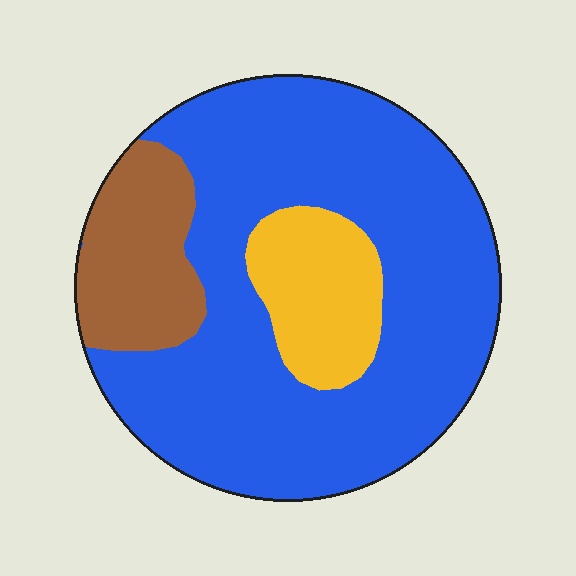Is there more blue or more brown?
Blue.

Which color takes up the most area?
Blue, at roughly 70%.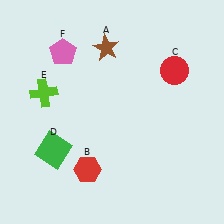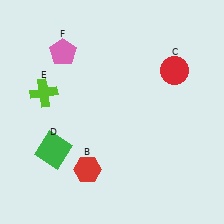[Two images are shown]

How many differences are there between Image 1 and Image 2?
There is 1 difference between the two images.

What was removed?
The brown star (A) was removed in Image 2.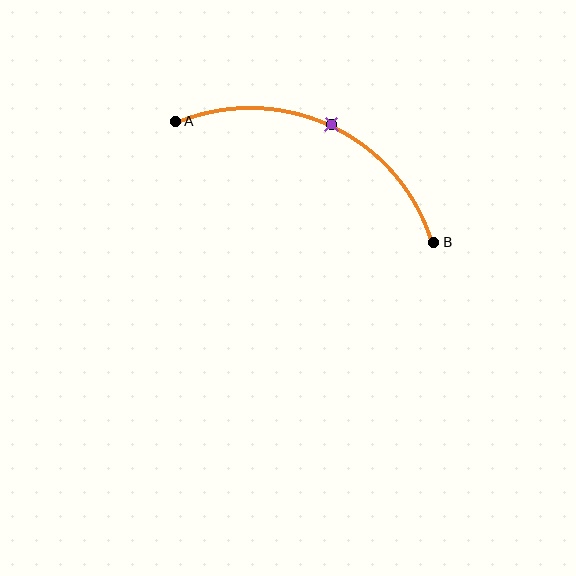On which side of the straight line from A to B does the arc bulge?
The arc bulges above the straight line connecting A and B.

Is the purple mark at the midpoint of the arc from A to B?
Yes. The purple mark lies on the arc at equal arc-length from both A and B — it is the arc midpoint.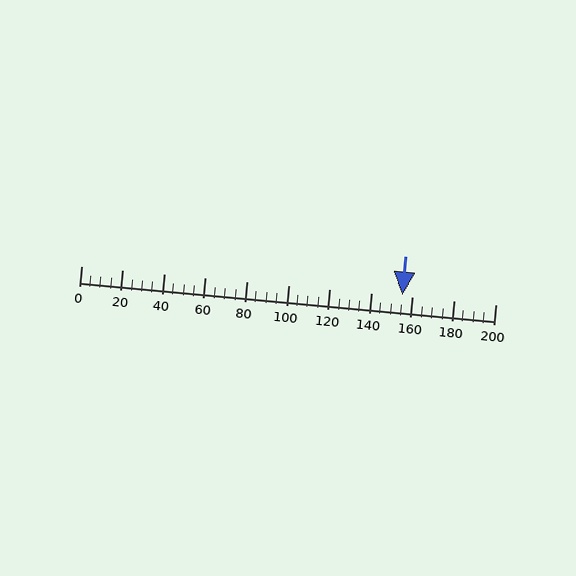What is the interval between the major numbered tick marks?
The major tick marks are spaced 20 units apart.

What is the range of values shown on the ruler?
The ruler shows values from 0 to 200.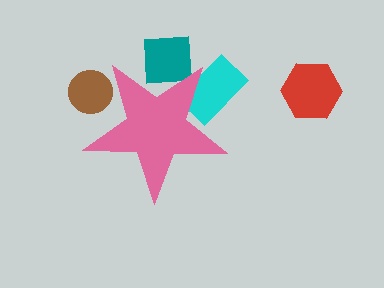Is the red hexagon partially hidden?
No, the red hexagon is fully visible.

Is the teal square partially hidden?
Yes, the teal square is partially hidden behind the pink star.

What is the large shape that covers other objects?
A pink star.